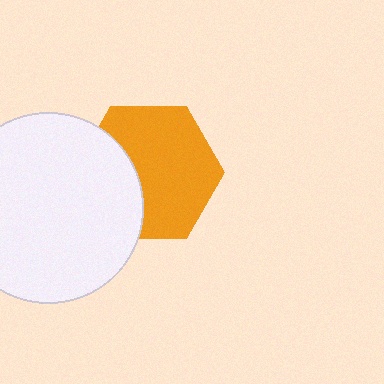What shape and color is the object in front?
The object in front is a white circle.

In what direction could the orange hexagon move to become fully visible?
The orange hexagon could move right. That would shift it out from behind the white circle entirely.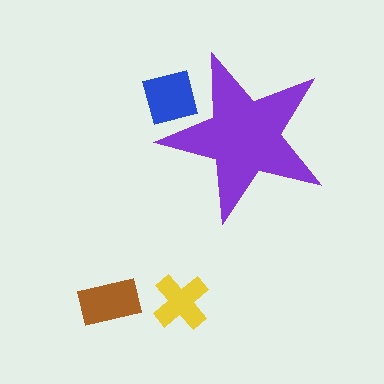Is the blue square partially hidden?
Yes, the blue square is partially hidden behind the purple star.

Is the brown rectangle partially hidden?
No, the brown rectangle is fully visible.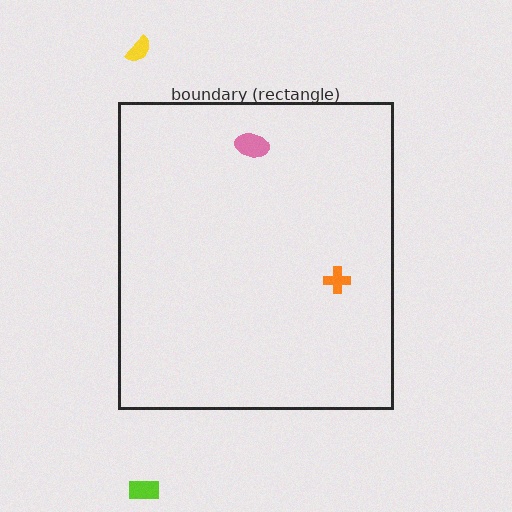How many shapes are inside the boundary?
2 inside, 2 outside.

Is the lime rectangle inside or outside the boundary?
Outside.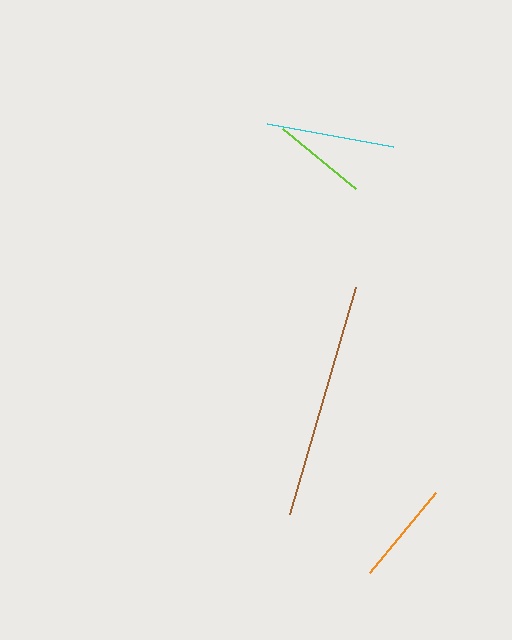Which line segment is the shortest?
The lime line is the shortest at approximately 95 pixels.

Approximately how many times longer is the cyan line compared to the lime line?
The cyan line is approximately 1.4 times the length of the lime line.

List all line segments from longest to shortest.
From longest to shortest: brown, cyan, orange, lime.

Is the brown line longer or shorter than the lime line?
The brown line is longer than the lime line.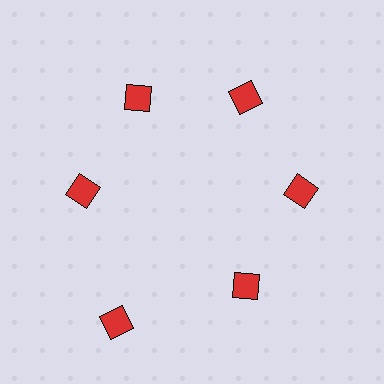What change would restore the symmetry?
The symmetry would be restored by moving it inward, back onto the ring so that all 6 diamonds sit at equal angles and equal distance from the center.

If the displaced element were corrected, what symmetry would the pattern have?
It would have 6-fold rotational symmetry — the pattern would map onto itself every 60 degrees.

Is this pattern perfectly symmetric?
No. The 6 red diamonds are arranged in a ring, but one element near the 7 o'clock position is pushed outward from the center, breaking the 6-fold rotational symmetry.